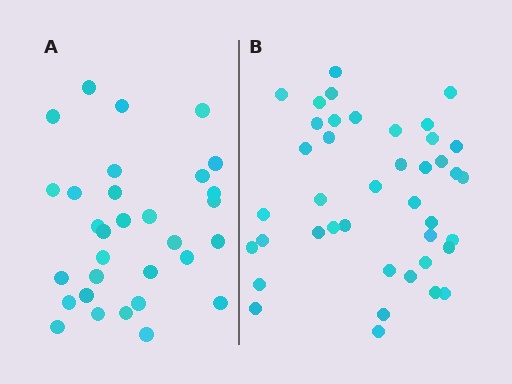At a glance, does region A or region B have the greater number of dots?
Region B (the right region) has more dots.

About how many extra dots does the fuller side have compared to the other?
Region B has roughly 10 or so more dots than region A.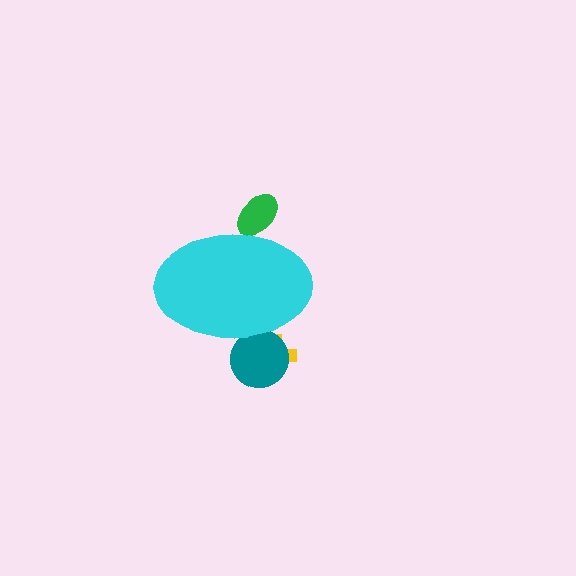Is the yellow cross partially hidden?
Yes, the yellow cross is partially hidden behind the cyan ellipse.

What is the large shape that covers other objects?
A cyan ellipse.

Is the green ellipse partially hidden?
Yes, the green ellipse is partially hidden behind the cyan ellipse.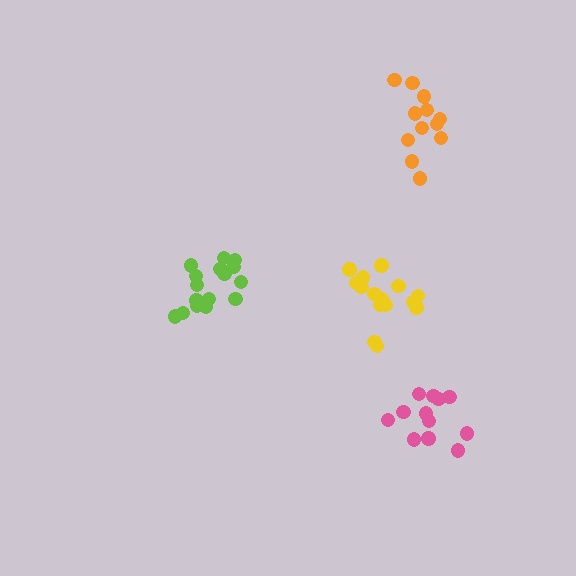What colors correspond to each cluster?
The clusters are colored: lime, pink, yellow, orange.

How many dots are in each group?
Group 1: 16 dots, Group 2: 12 dots, Group 3: 16 dots, Group 4: 12 dots (56 total).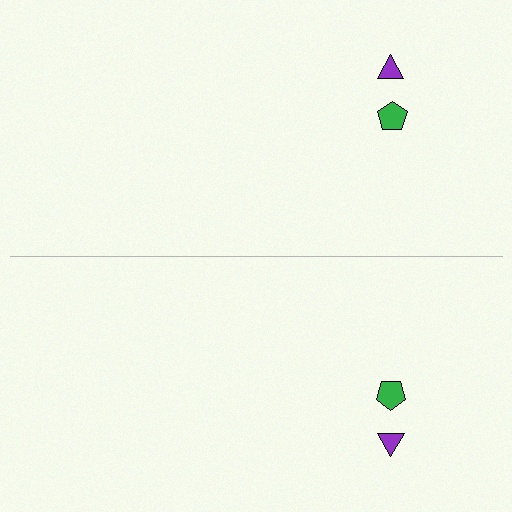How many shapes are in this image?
There are 4 shapes in this image.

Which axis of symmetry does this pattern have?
The pattern has a horizontal axis of symmetry running through the center of the image.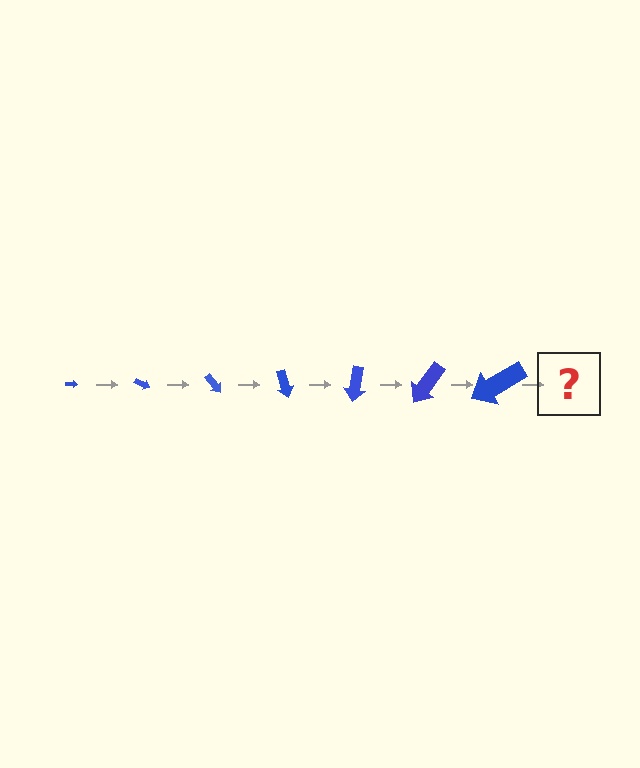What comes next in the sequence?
The next element should be an arrow, larger than the previous one and rotated 175 degrees from the start.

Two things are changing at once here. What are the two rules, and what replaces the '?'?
The two rules are that the arrow grows larger each step and it rotates 25 degrees each step. The '?' should be an arrow, larger than the previous one and rotated 175 degrees from the start.